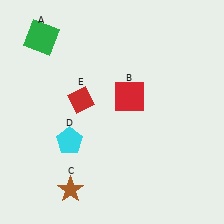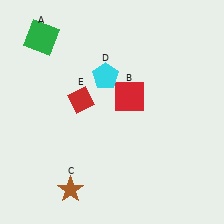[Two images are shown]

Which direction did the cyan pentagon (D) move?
The cyan pentagon (D) moved up.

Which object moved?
The cyan pentagon (D) moved up.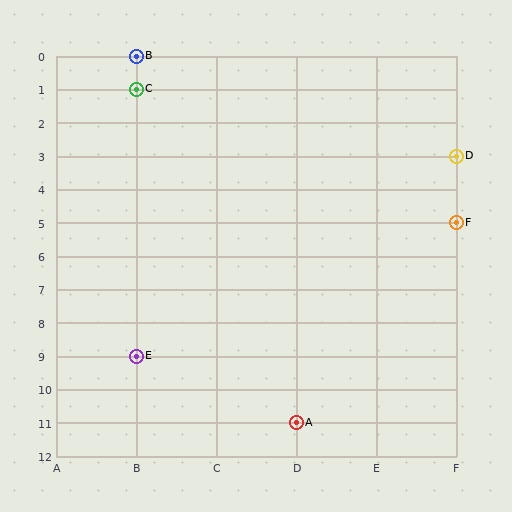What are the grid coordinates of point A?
Point A is at grid coordinates (D, 11).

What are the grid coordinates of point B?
Point B is at grid coordinates (B, 0).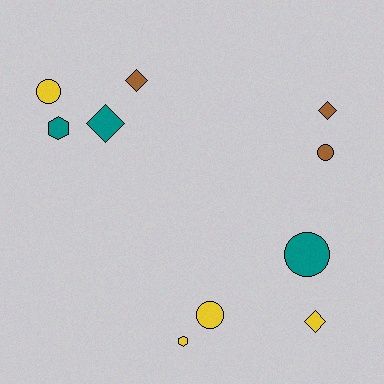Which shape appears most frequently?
Diamond, with 4 objects.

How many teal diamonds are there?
There is 1 teal diamond.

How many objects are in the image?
There are 10 objects.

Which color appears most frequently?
Yellow, with 4 objects.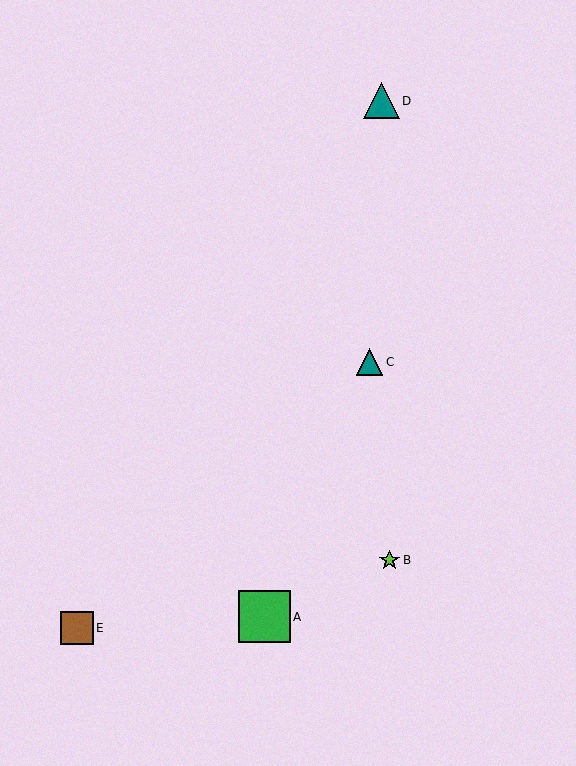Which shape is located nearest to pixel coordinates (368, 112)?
The teal triangle (labeled D) at (381, 101) is nearest to that location.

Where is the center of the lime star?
The center of the lime star is at (390, 560).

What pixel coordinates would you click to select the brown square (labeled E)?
Click at (77, 628) to select the brown square E.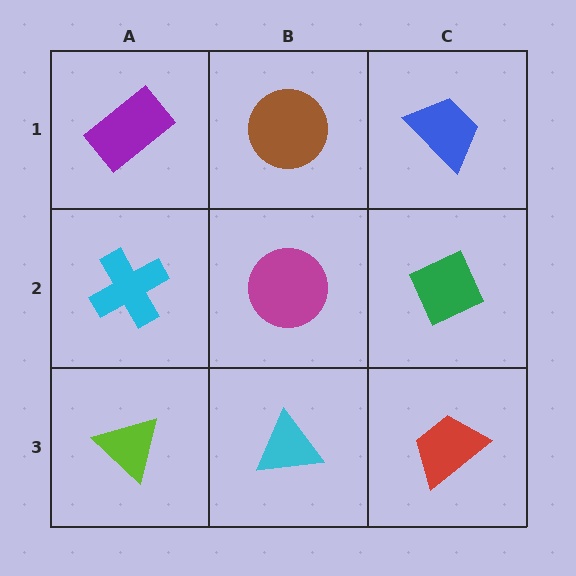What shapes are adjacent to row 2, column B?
A brown circle (row 1, column B), a cyan triangle (row 3, column B), a cyan cross (row 2, column A), a green diamond (row 2, column C).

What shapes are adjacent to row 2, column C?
A blue trapezoid (row 1, column C), a red trapezoid (row 3, column C), a magenta circle (row 2, column B).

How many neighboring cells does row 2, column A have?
3.